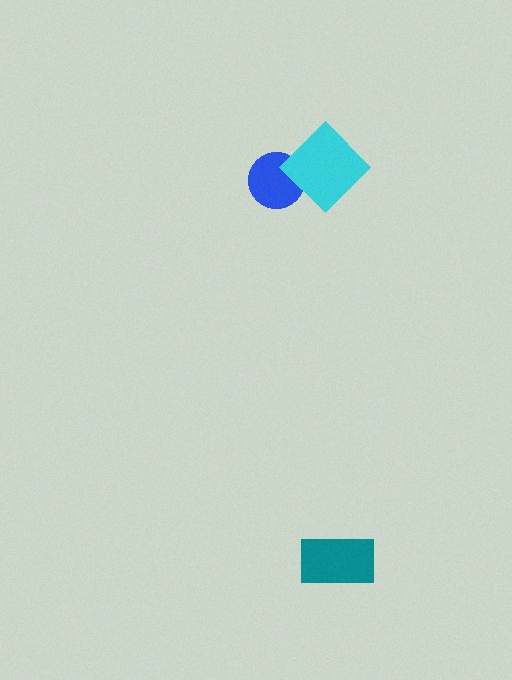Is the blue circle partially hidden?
Yes, it is partially covered by another shape.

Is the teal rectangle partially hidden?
No, no other shape covers it.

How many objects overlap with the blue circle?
1 object overlaps with the blue circle.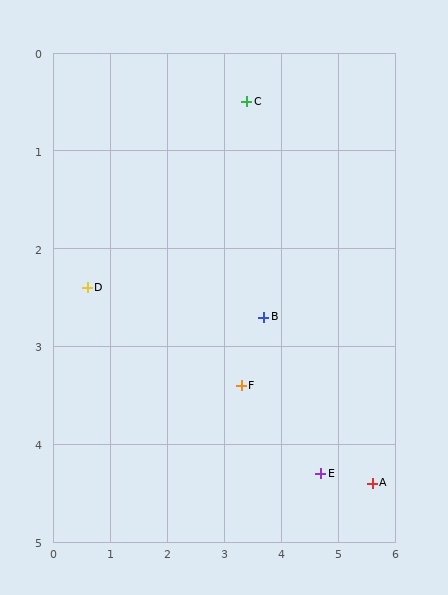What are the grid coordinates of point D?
Point D is at approximately (0.6, 2.4).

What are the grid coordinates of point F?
Point F is at approximately (3.3, 3.4).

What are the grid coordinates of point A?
Point A is at approximately (5.6, 4.4).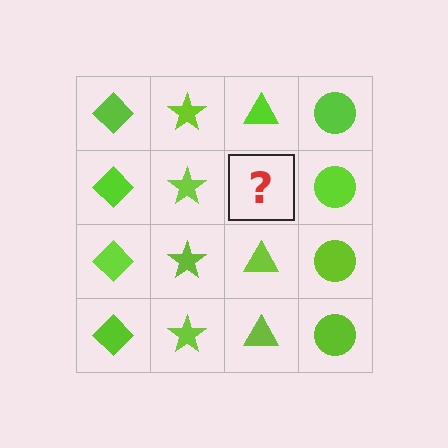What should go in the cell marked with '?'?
The missing cell should contain a lime triangle.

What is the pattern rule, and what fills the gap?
The rule is that each column has a consistent shape. The gap should be filled with a lime triangle.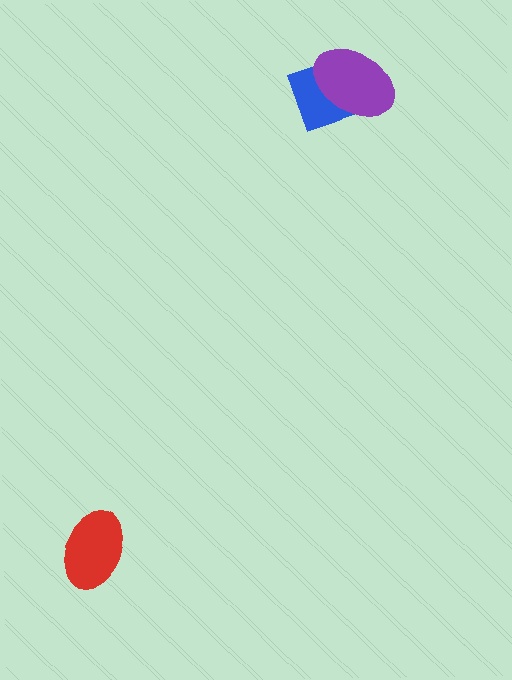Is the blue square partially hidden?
Yes, it is partially covered by another shape.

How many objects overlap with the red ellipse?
0 objects overlap with the red ellipse.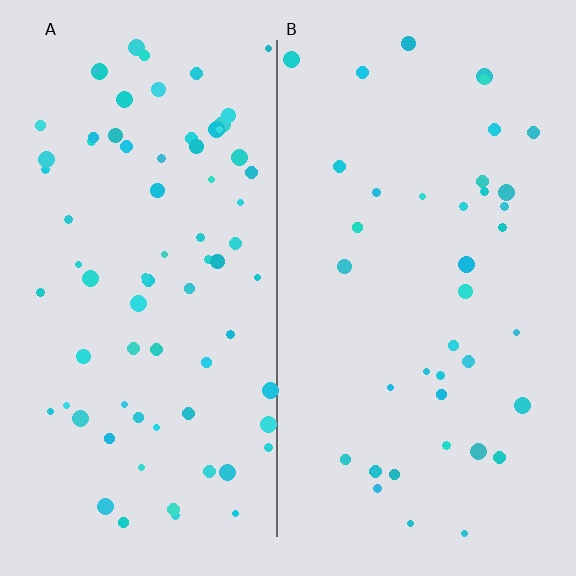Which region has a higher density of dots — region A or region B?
A (the left).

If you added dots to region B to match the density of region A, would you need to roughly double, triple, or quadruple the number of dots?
Approximately double.